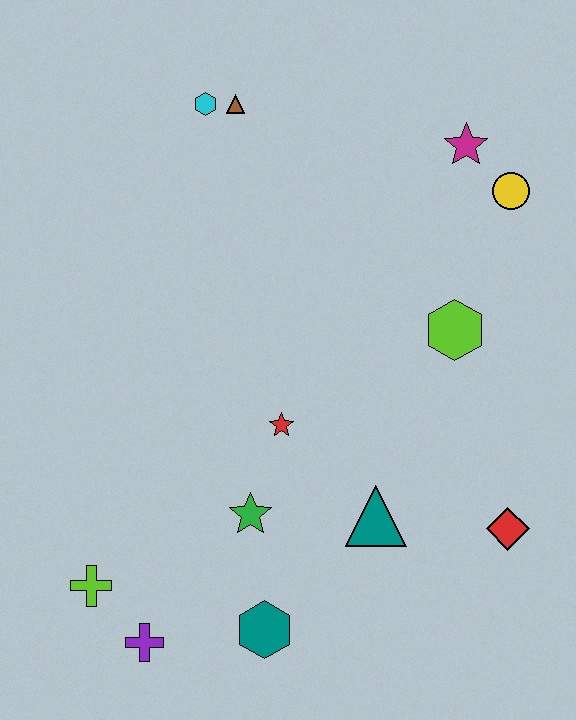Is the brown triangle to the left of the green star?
Yes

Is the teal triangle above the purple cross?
Yes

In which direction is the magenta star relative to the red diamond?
The magenta star is above the red diamond.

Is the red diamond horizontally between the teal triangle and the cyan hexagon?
No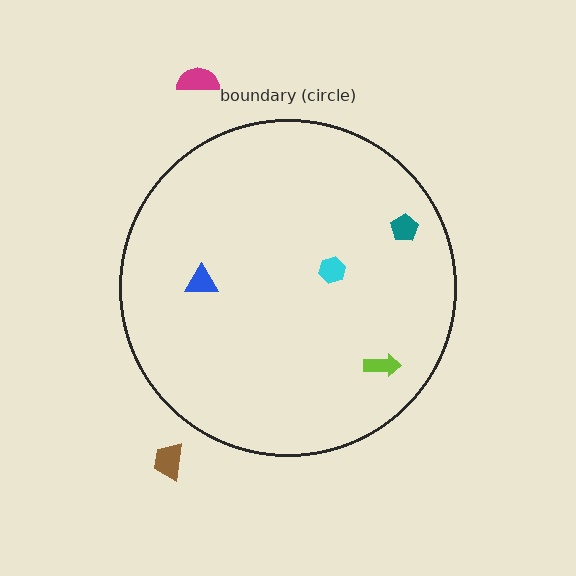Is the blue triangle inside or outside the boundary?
Inside.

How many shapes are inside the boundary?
4 inside, 2 outside.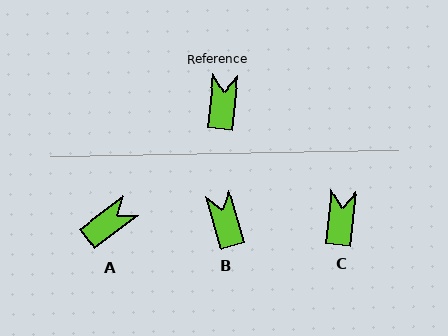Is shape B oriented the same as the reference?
No, it is off by about 21 degrees.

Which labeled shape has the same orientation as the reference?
C.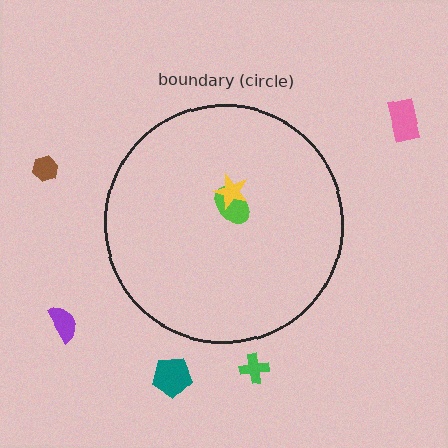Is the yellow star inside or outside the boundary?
Inside.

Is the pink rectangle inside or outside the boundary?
Outside.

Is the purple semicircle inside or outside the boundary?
Outside.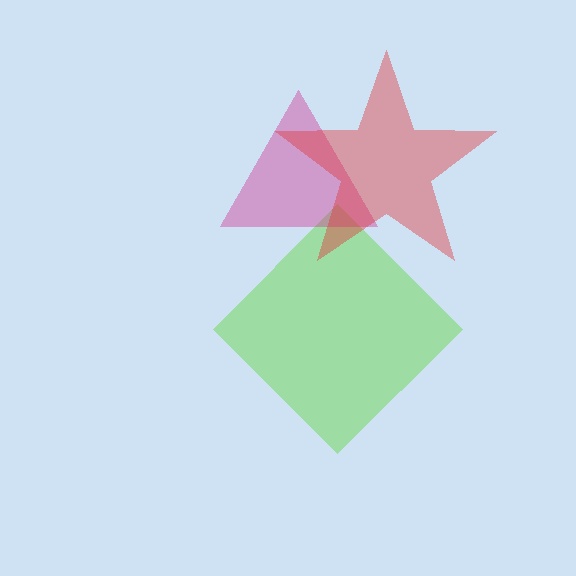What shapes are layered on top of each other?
The layered shapes are: a lime diamond, a magenta triangle, a red star.